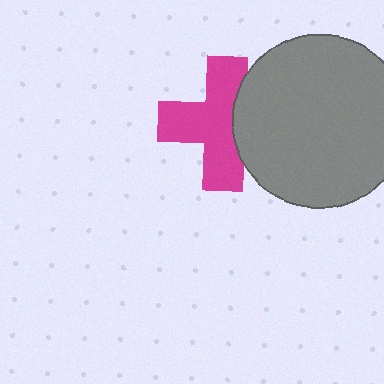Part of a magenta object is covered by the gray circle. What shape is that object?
It is a cross.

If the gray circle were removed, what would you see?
You would see the complete magenta cross.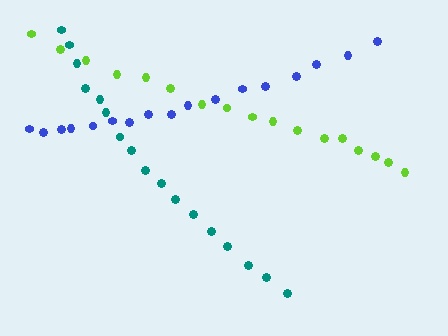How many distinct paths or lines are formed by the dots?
There are 3 distinct paths.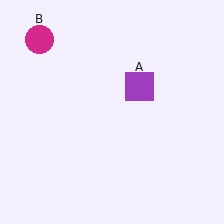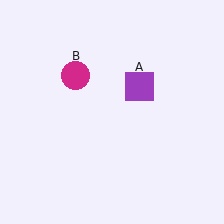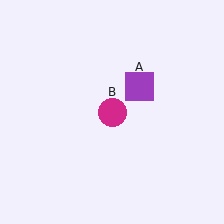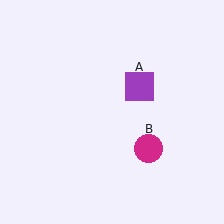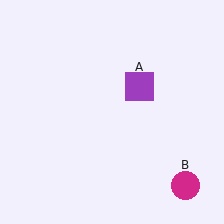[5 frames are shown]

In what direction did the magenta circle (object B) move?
The magenta circle (object B) moved down and to the right.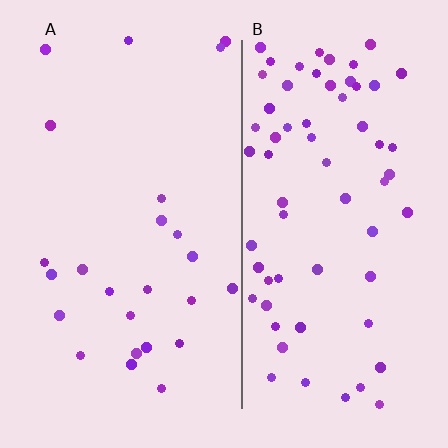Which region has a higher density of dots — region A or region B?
B (the right).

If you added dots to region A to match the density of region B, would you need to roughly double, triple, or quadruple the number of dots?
Approximately triple.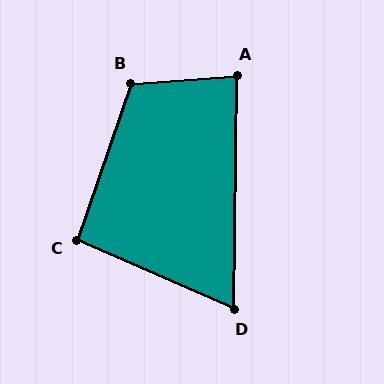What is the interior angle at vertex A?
Approximately 85 degrees (approximately right).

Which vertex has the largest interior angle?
B, at approximately 113 degrees.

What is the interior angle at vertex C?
Approximately 95 degrees (approximately right).